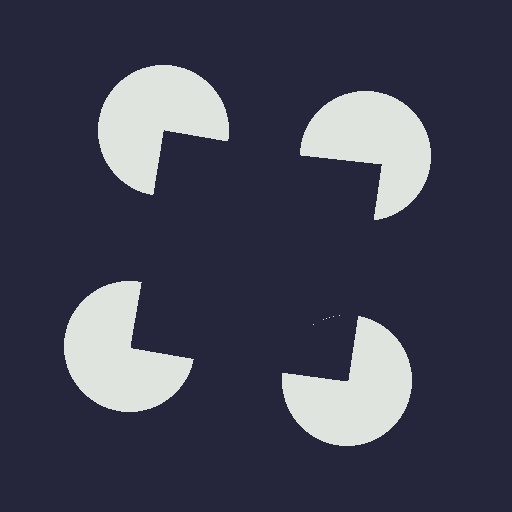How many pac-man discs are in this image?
There are 4 — one at each vertex of the illusory square.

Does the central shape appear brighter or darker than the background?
It typically appears slightly darker than the background, even though no actual brightness change is drawn.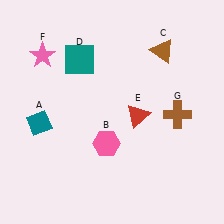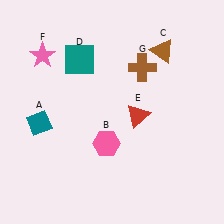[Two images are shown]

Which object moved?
The brown cross (G) moved up.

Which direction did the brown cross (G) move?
The brown cross (G) moved up.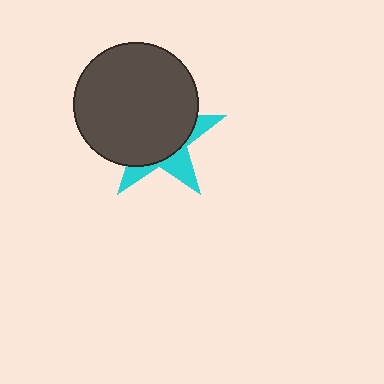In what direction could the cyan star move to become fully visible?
The cyan star could move toward the lower-right. That would shift it out from behind the dark gray circle entirely.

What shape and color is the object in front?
The object in front is a dark gray circle.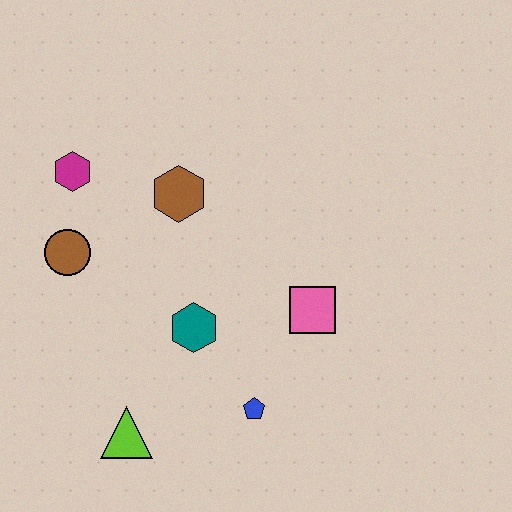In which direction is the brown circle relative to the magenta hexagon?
The brown circle is below the magenta hexagon.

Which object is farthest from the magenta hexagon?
The blue pentagon is farthest from the magenta hexagon.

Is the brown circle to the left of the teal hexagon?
Yes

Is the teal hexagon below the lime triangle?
No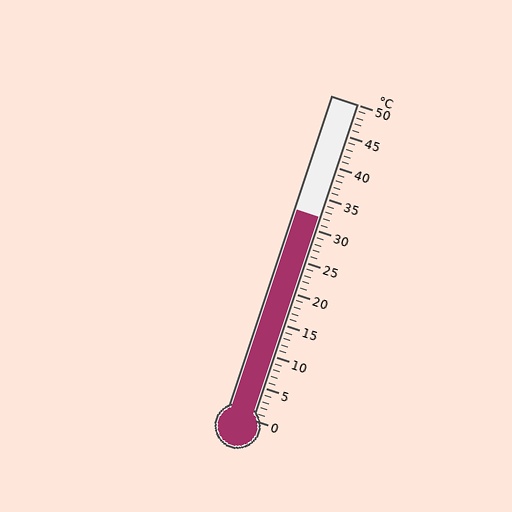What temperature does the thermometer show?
The thermometer shows approximately 32°C.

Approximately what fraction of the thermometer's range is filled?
The thermometer is filled to approximately 65% of its range.